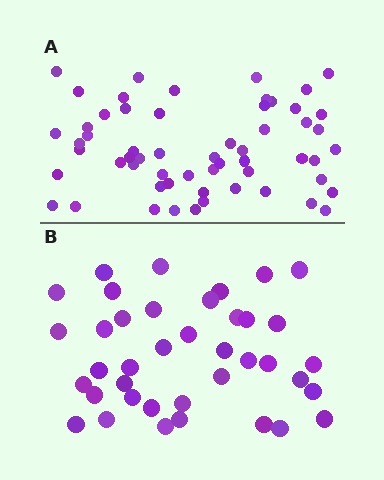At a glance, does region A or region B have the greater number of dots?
Region A (the top region) has more dots.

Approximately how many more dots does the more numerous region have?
Region A has approximately 20 more dots than region B.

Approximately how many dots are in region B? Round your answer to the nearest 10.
About 40 dots. (The exact count is 39, which rounds to 40.)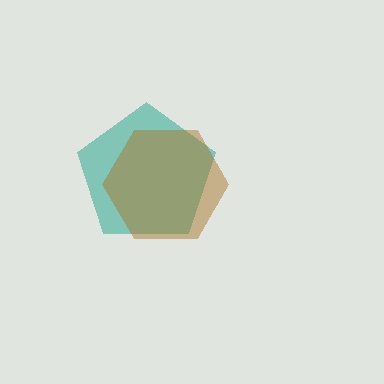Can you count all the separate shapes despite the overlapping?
Yes, there are 2 separate shapes.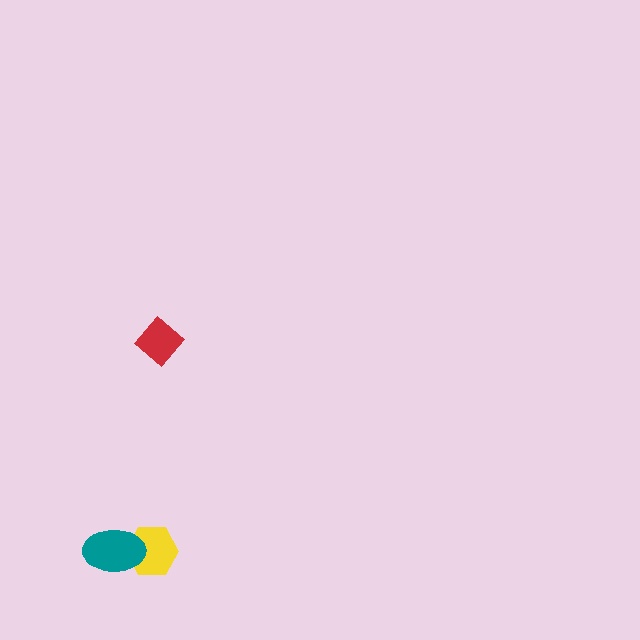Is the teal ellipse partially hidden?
No, no other shape covers it.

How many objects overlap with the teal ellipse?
1 object overlaps with the teal ellipse.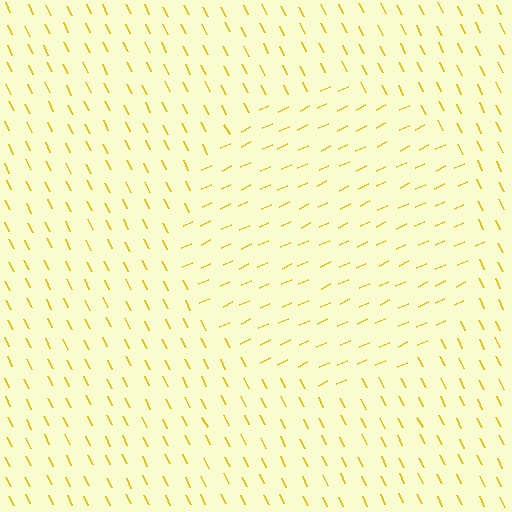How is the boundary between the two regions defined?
The boundary is defined purely by a change in line orientation (approximately 88 degrees difference). All lines are the same color and thickness.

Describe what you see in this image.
The image is filled with small yellow line segments. A circle region in the image has lines oriented differently from the surrounding lines, creating a visible texture boundary.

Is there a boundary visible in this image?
Yes, there is a texture boundary formed by a change in line orientation.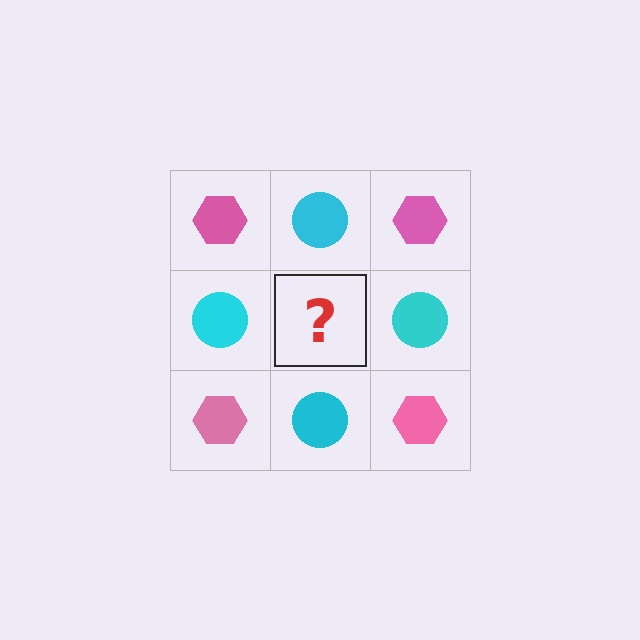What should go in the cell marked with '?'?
The missing cell should contain a pink hexagon.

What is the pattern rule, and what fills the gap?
The rule is that it alternates pink hexagon and cyan circle in a checkerboard pattern. The gap should be filled with a pink hexagon.